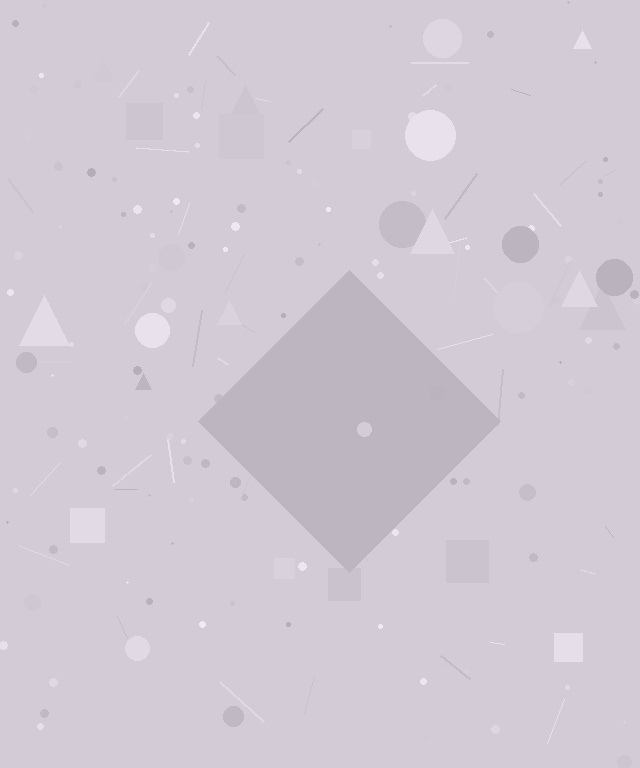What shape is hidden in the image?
A diamond is hidden in the image.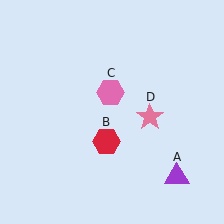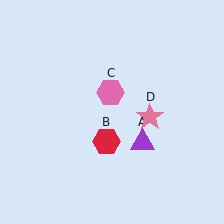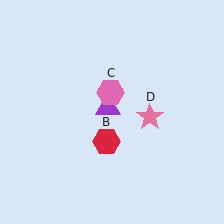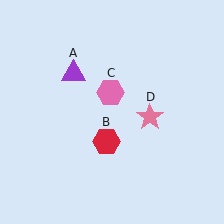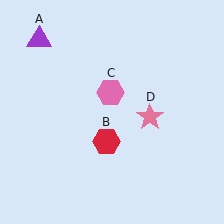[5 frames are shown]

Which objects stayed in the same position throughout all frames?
Red hexagon (object B) and pink hexagon (object C) and pink star (object D) remained stationary.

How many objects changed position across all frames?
1 object changed position: purple triangle (object A).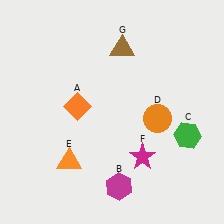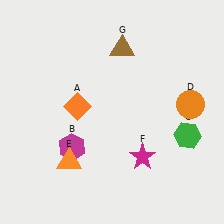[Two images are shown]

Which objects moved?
The objects that moved are: the magenta hexagon (B), the orange circle (D).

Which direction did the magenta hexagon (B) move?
The magenta hexagon (B) moved left.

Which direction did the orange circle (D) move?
The orange circle (D) moved right.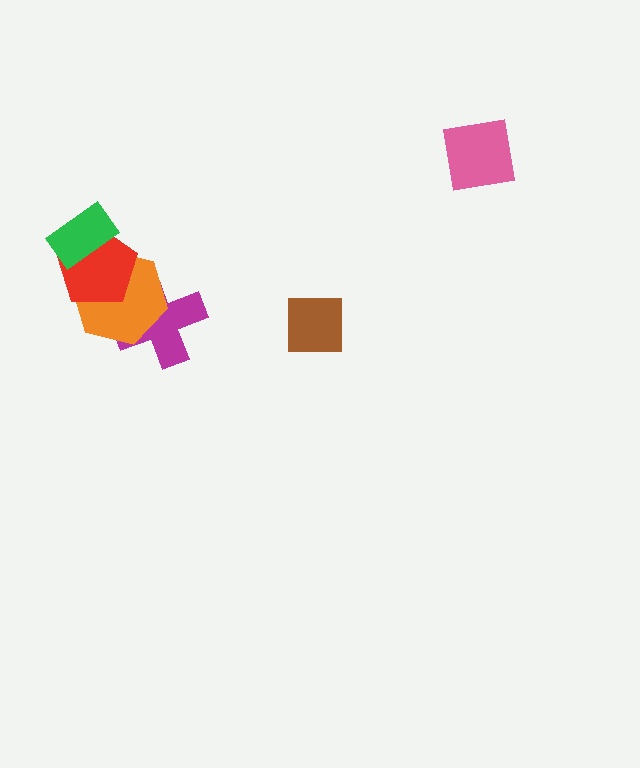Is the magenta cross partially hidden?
Yes, it is partially covered by another shape.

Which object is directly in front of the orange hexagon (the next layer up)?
The red pentagon is directly in front of the orange hexagon.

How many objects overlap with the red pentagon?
2 objects overlap with the red pentagon.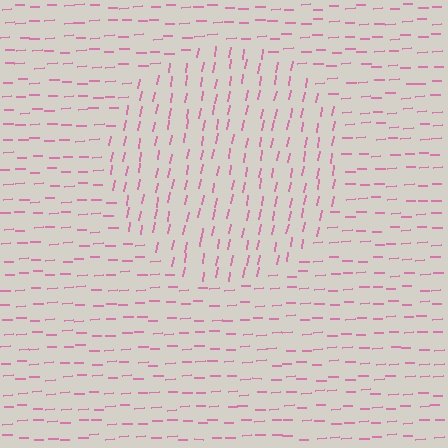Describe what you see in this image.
The image is filled with small pink line segments. A circle region in the image has lines oriented differently from the surrounding lines, creating a visible texture boundary.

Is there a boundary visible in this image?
Yes, there is a texture boundary formed by a change in line orientation.